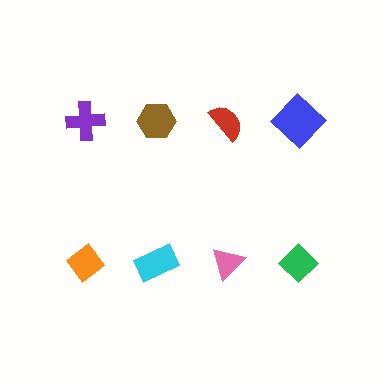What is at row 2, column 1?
An orange diamond.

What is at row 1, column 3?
A red semicircle.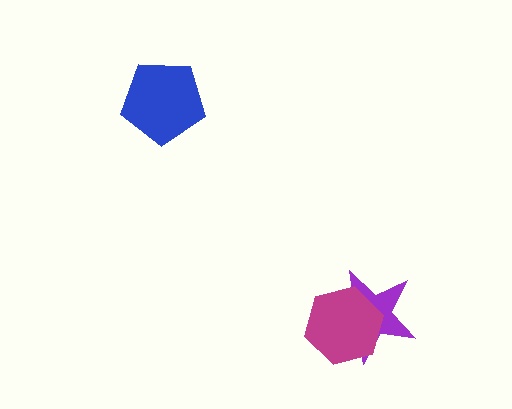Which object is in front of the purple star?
The magenta hexagon is in front of the purple star.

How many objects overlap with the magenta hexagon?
1 object overlaps with the magenta hexagon.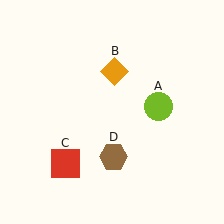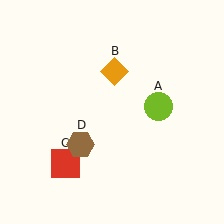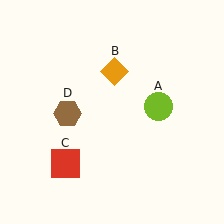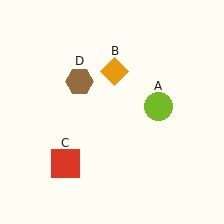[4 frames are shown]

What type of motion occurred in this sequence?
The brown hexagon (object D) rotated clockwise around the center of the scene.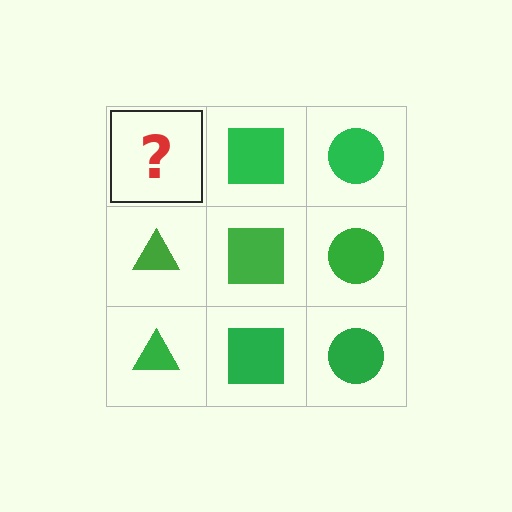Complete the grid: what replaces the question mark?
The question mark should be replaced with a green triangle.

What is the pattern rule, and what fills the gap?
The rule is that each column has a consistent shape. The gap should be filled with a green triangle.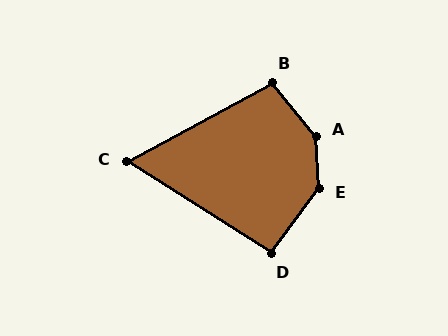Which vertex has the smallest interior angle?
C, at approximately 61 degrees.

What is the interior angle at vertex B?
Approximately 101 degrees (obtuse).